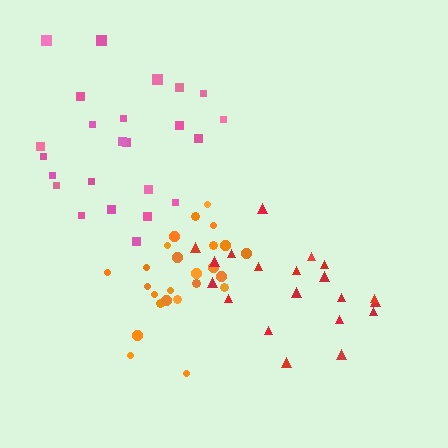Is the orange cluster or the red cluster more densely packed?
Orange.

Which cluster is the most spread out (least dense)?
Pink.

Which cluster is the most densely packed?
Orange.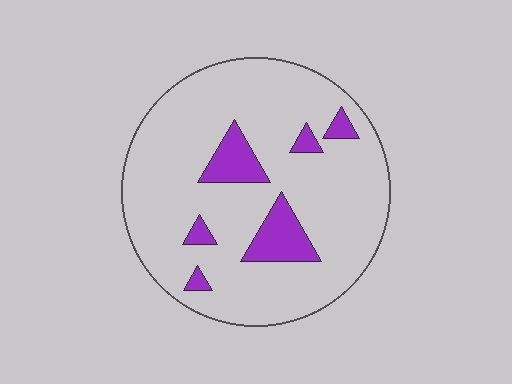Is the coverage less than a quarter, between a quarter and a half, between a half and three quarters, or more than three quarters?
Less than a quarter.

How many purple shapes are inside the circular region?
6.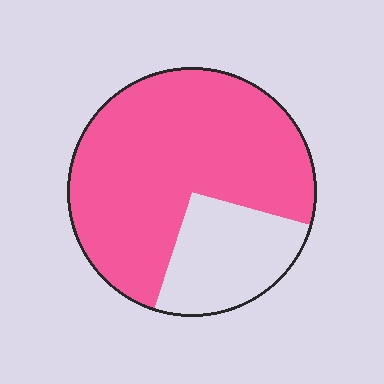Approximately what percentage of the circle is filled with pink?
Approximately 75%.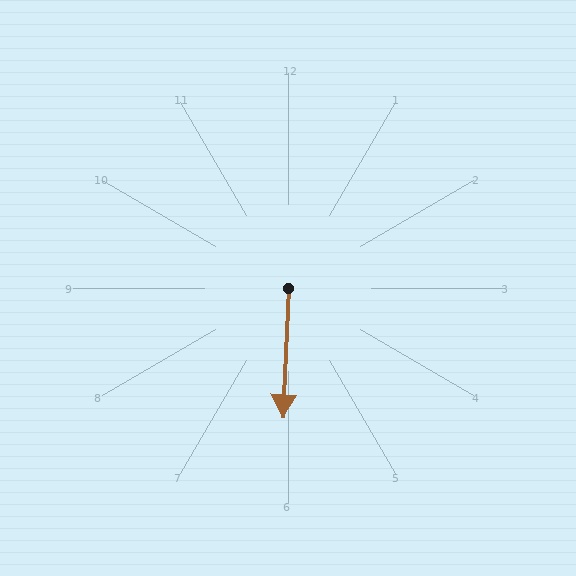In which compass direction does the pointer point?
South.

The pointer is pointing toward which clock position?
Roughly 6 o'clock.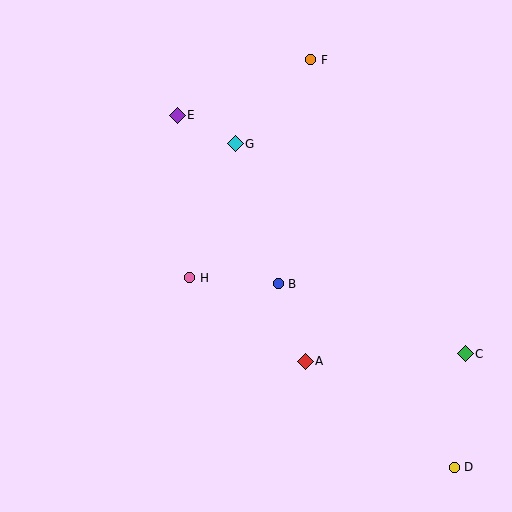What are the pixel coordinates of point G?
Point G is at (235, 144).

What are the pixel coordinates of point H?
Point H is at (190, 278).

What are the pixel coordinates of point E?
Point E is at (177, 115).